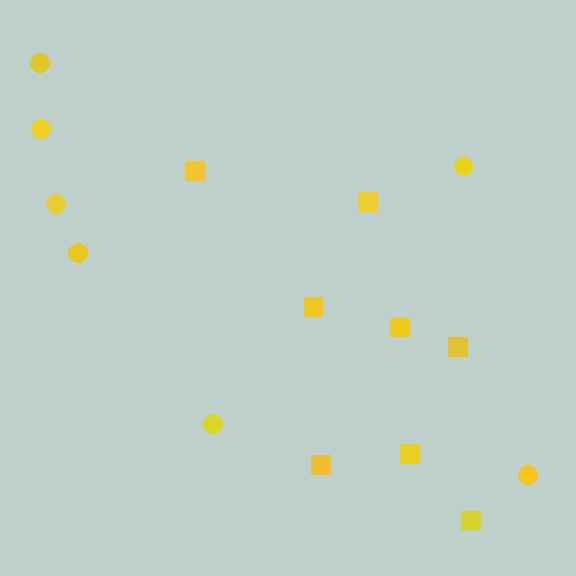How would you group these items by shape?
There are 2 groups: one group of squares (8) and one group of circles (7).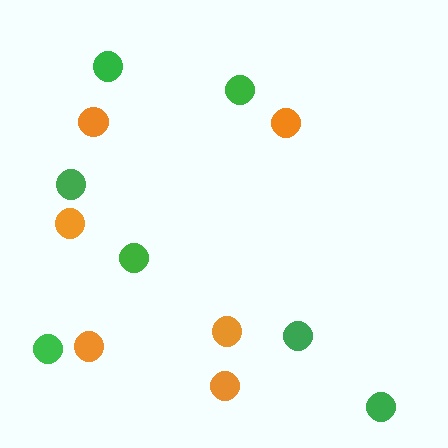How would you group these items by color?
There are 2 groups: one group of orange circles (6) and one group of green circles (7).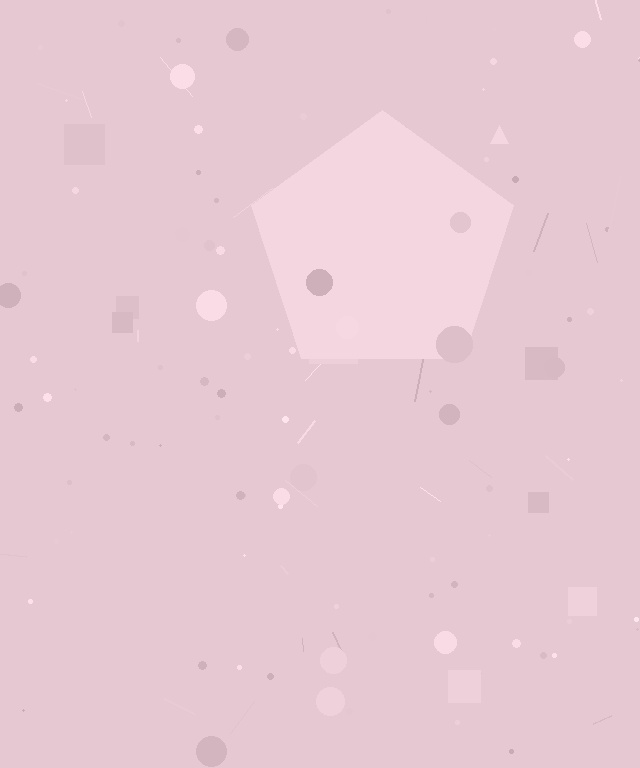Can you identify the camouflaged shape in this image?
The camouflaged shape is a pentagon.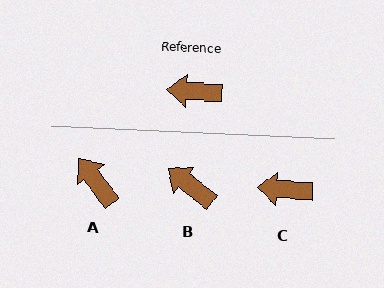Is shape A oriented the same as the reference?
No, it is off by about 50 degrees.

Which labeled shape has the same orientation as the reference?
C.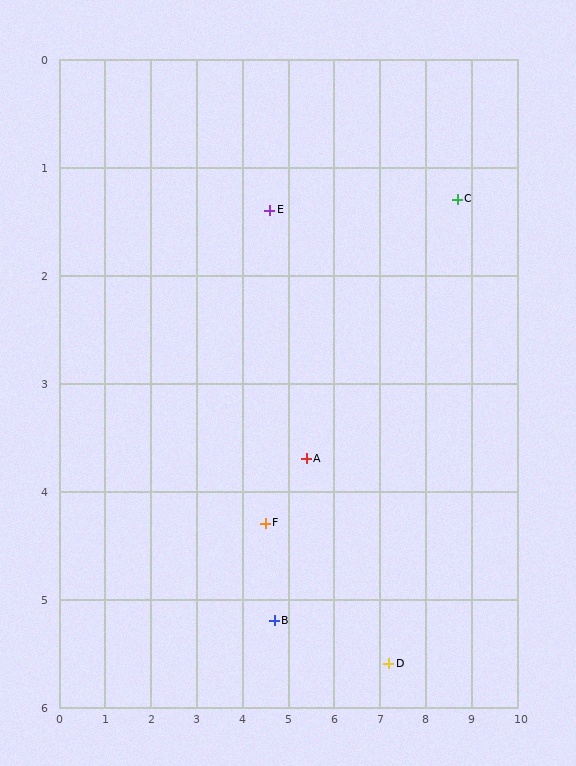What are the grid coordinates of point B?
Point B is at approximately (4.7, 5.2).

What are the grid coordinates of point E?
Point E is at approximately (4.6, 1.4).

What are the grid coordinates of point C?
Point C is at approximately (8.7, 1.3).